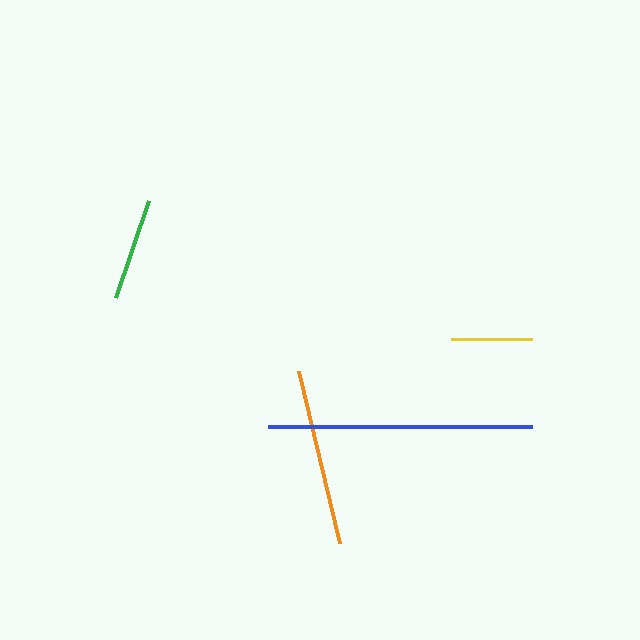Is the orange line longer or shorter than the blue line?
The blue line is longer than the orange line.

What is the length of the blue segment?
The blue segment is approximately 264 pixels long.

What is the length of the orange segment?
The orange segment is approximately 177 pixels long.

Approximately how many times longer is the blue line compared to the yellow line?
The blue line is approximately 3.2 times the length of the yellow line.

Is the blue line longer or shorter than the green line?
The blue line is longer than the green line.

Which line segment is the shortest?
The yellow line is the shortest at approximately 81 pixels.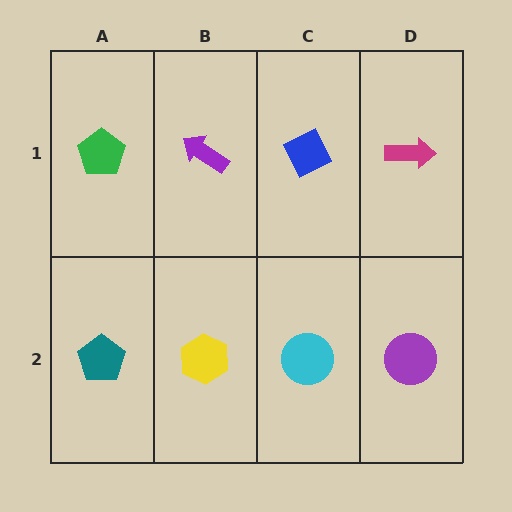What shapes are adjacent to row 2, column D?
A magenta arrow (row 1, column D), a cyan circle (row 2, column C).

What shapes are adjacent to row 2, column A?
A green pentagon (row 1, column A), a yellow hexagon (row 2, column B).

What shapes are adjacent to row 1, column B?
A yellow hexagon (row 2, column B), a green pentagon (row 1, column A), a blue diamond (row 1, column C).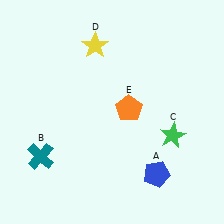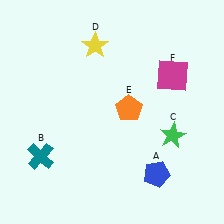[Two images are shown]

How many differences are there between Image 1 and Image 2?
There is 1 difference between the two images.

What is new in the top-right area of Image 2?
A magenta square (F) was added in the top-right area of Image 2.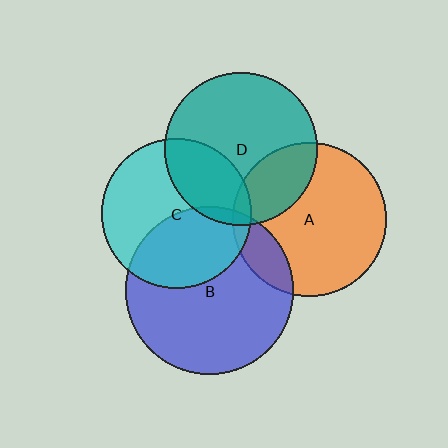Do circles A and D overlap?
Yes.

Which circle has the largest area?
Circle B (blue).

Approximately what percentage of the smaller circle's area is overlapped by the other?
Approximately 25%.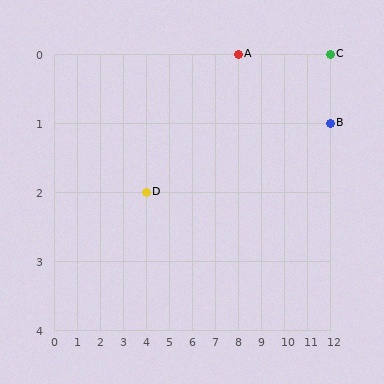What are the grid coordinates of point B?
Point B is at grid coordinates (12, 1).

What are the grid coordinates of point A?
Point A is at grid coordinates (8, 0).